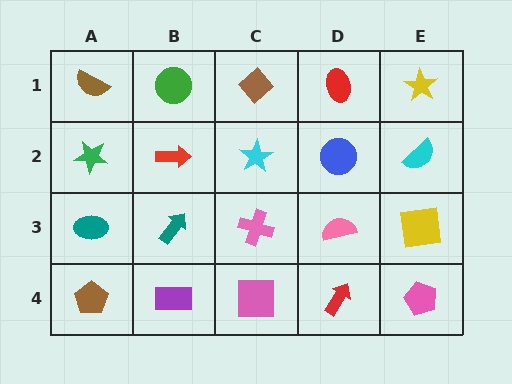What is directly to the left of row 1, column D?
A brown diamond.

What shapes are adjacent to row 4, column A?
A teal ellipse (row 3, column A), a purple rectangle (row 4, column B).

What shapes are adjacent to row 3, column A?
A green star (row 2, column A), a brown pentagon (row 4, column A), a teal arrow (row 3, column B).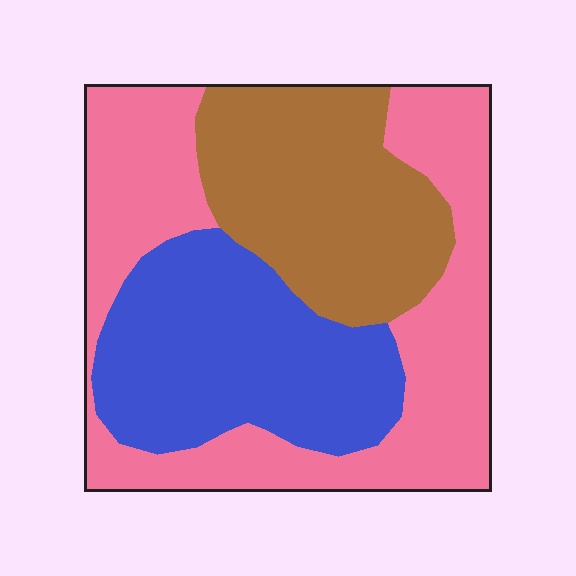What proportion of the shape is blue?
Blue covers about 30% of the shape.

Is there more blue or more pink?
Pink.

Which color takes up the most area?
Pink, at roughly 45%.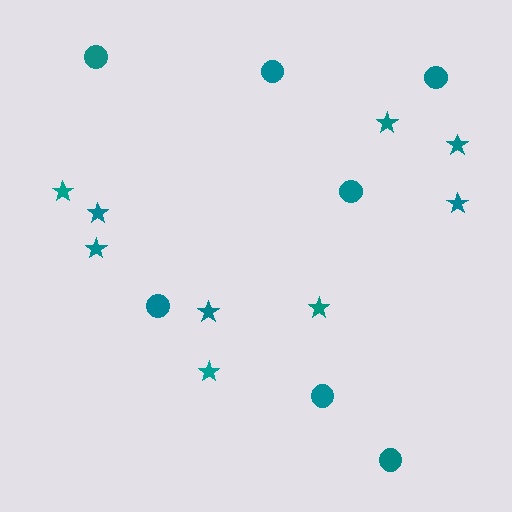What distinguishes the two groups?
There are 2 groups: one group of stars (9) and one group of circles (7).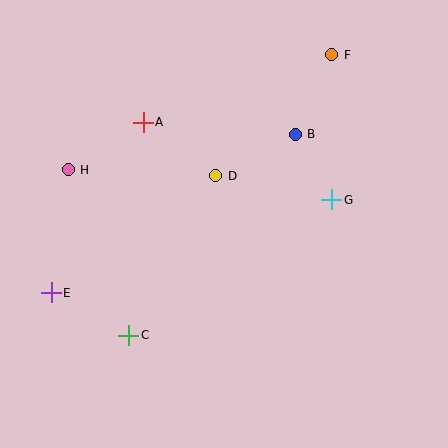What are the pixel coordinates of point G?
Point G is at (332, 200).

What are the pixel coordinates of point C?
Point C is at (129, 335).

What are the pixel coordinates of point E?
Point E is at (51, 293).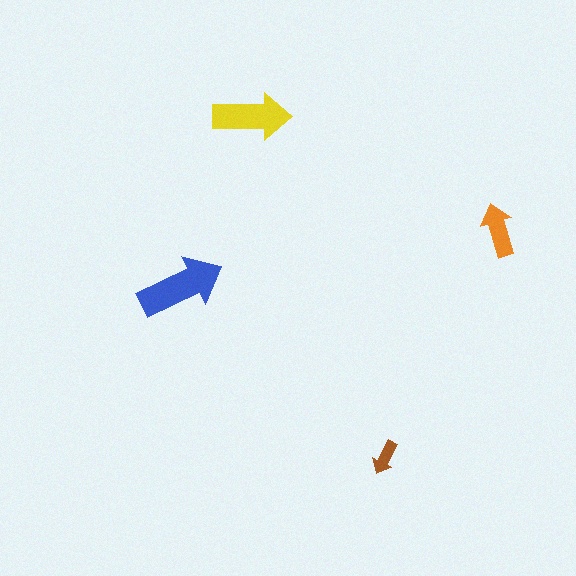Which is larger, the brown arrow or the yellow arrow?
The yellow one.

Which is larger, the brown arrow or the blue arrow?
The blue one.